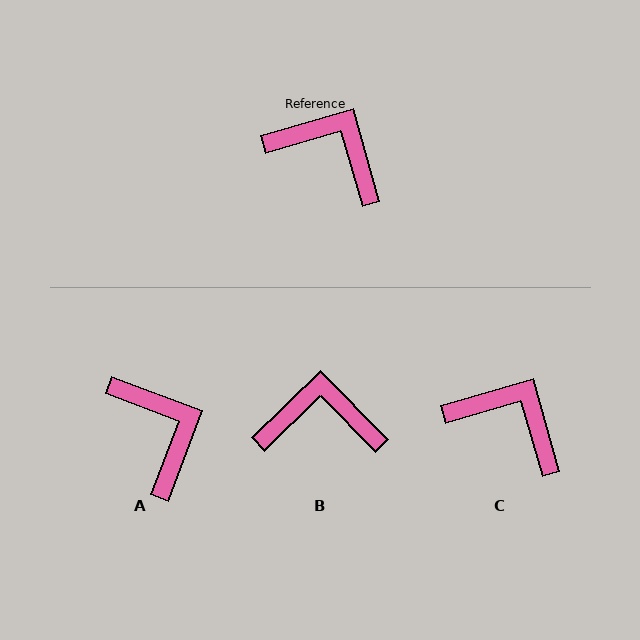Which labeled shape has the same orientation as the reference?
C.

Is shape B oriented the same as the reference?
No, it is off by about 28 degrees.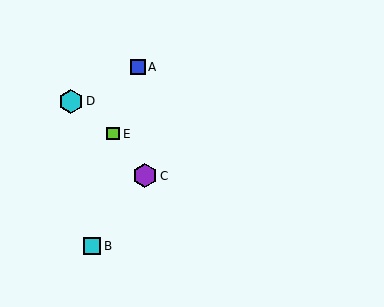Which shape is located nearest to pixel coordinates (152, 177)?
The purple hexagon (labeled C) at (145, 176) is nearest to that location.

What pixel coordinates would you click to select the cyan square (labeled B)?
Click at (92, 246) to select the cyan square B.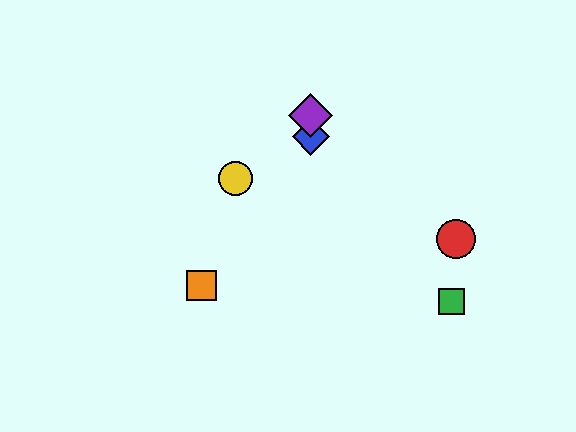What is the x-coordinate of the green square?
The green square is at x≈451.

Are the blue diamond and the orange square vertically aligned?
No, the blue diamond is at x≈311 and the orange square is at x≈201.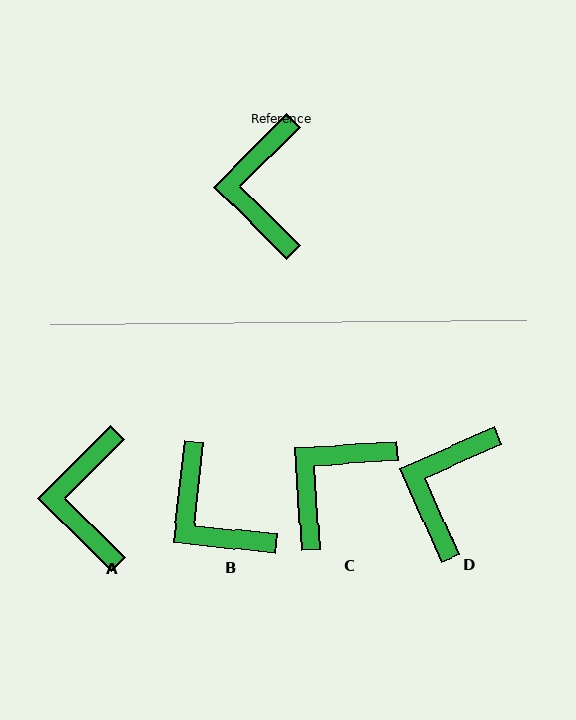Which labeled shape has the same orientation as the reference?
A.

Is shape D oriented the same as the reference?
No, it is off by about 21 degrees.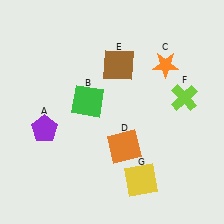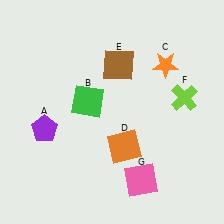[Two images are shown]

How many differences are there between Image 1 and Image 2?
There is 1 difference between the two images.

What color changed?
The square (G) changed from yellow in Image 1 to pink in Image 2.